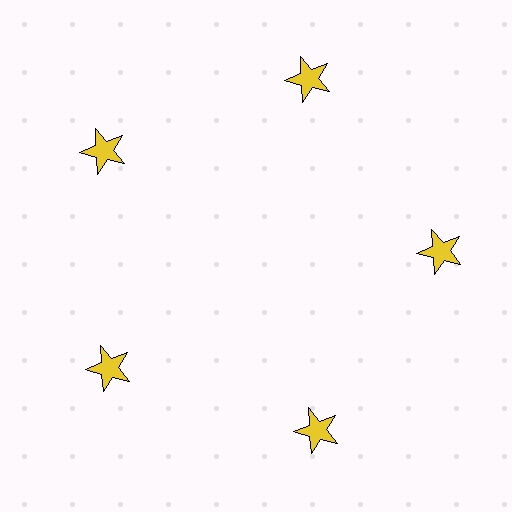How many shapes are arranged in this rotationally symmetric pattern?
There are 5 shapes, arranged in 5 groups of 1.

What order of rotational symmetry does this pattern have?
This pattern has 5-fold rotational symmetry.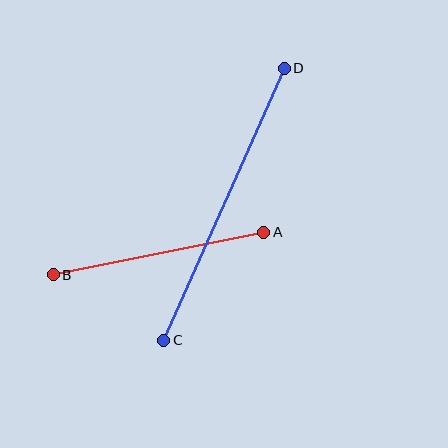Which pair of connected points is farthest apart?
Points C and D are farthest apart.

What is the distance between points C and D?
The distance is approximately 298 pixels.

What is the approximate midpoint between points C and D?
The midpoint is at approximately (224, 204) pixels.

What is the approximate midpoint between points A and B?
The midpoint is at approximately (159, 253) pixels.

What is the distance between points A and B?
The distance is approximately 215 pixels.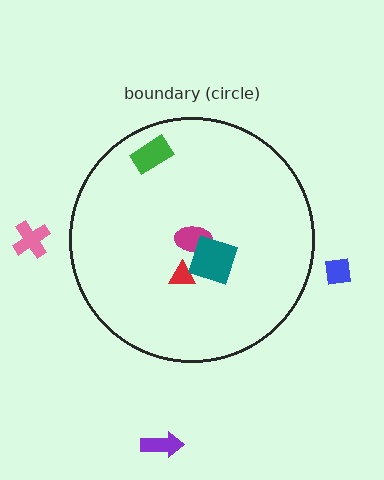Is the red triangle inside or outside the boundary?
Inside.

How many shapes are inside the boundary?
4 inside, 3 outside.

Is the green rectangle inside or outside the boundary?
Inside.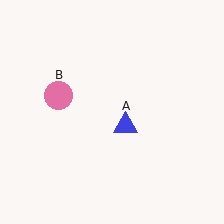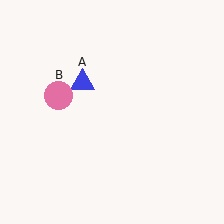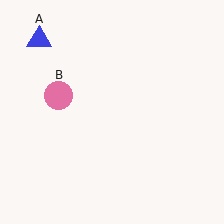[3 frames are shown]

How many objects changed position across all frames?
1 object changed position: blue triangle (object A).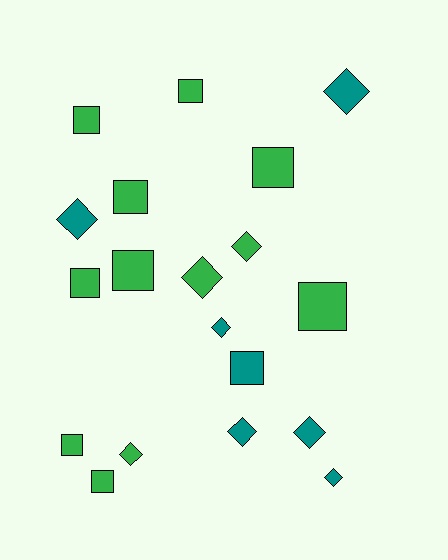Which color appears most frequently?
Green, with 12 objects.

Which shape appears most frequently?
Square, with 10 objects.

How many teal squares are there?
There is 1 teal square.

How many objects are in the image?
There are 19 objects.